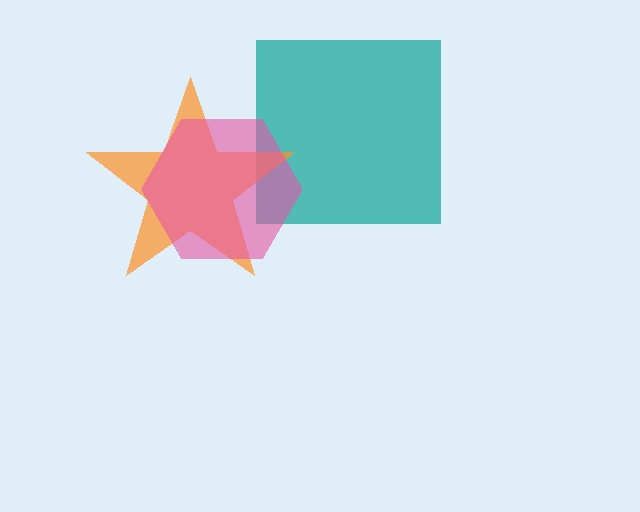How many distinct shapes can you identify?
There are 3 distinct shapes: a teal square, an orange star, a pink hexagon.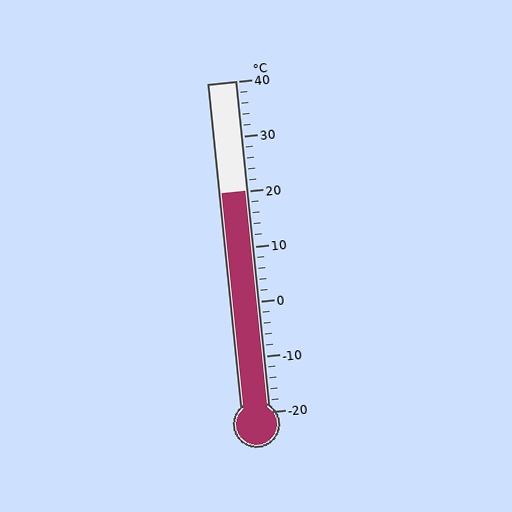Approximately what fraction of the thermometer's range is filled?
The thermometer is filled to approximately 65% of its range.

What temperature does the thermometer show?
The thermometer shows approximately 20°C.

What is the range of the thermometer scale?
The thermometer scale ranges from -20°C to 40°C.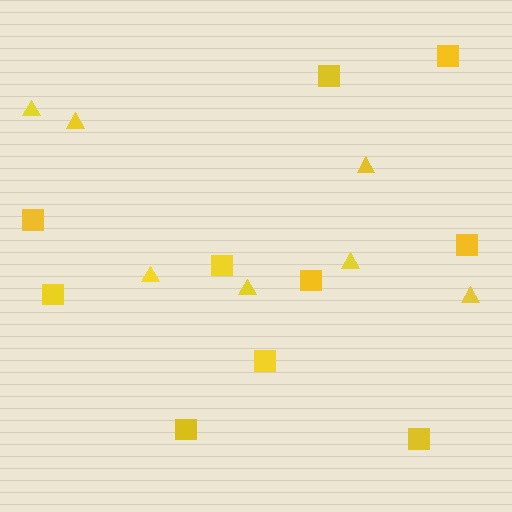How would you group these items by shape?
There are 2 groups: one group of triangles (7) and one group of squares (10).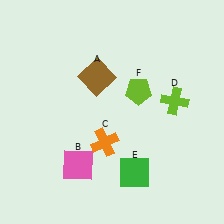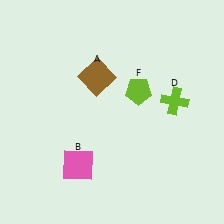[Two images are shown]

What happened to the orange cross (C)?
The orange cross (C) was removed in Image 2. It was in the bottom-left area of Image 1.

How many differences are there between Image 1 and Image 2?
There are 2 differences between the two images.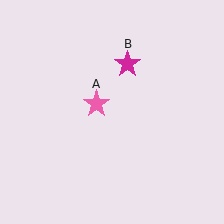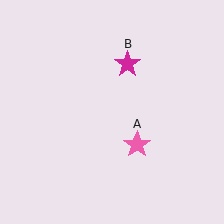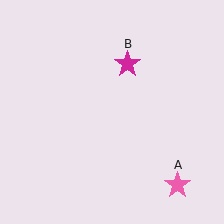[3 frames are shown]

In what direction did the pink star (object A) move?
The pink star (object A) moved down and to the right.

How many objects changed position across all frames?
1 object changed position: pink star (object A).